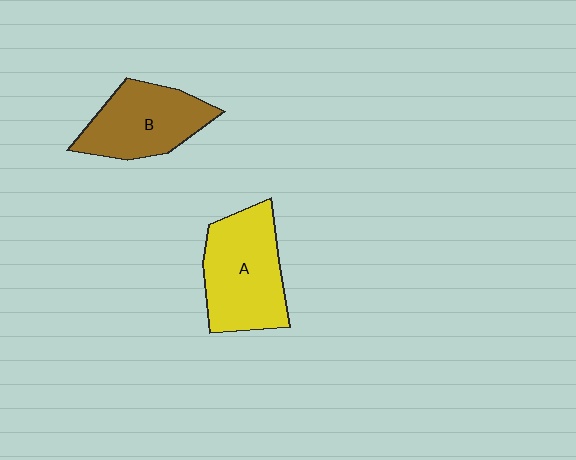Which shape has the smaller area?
Shape B (brown).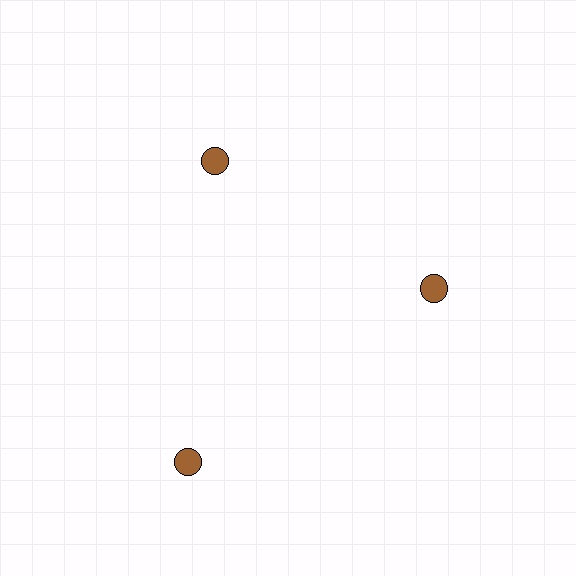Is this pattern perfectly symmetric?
No. The 3 brown circles are arranged in a ring, but one element near the 7 o'clock position is pushed outward from the center, breaking the 3-fold rotational symmetry.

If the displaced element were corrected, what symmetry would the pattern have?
It would have 3-fold rotational symmetry — the pattern would map onto itself every 120 degrees.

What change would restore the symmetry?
The symmetry would be restored by moving it inward, back onto the ring so that all 3 circles sit at equal angles and equal distance from the center.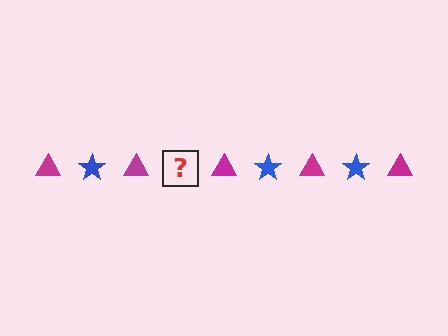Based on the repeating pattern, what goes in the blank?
The blank should be a blue star.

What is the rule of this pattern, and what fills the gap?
The rule is that the pattern alternates between magenta triangle and blue star. The gap should be filled with a blue star.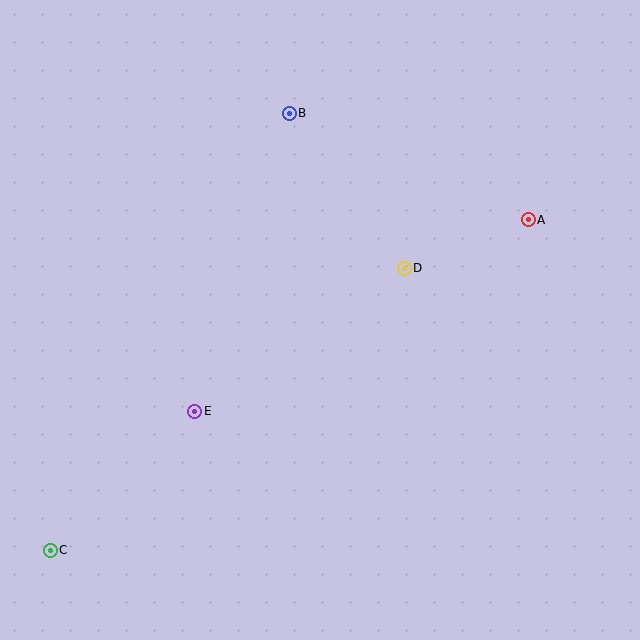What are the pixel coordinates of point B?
Point B is at (289, 113).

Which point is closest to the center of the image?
Point D at (404, 268) is closest to the center.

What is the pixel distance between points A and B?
The distance between A and B is 262 pixels.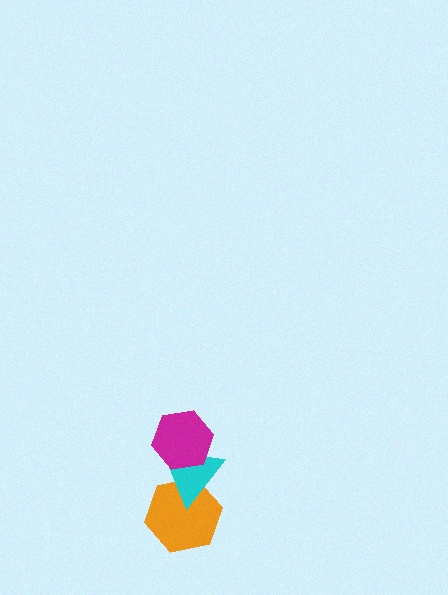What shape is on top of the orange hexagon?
The cyan triangle is on top of the orange hexagon.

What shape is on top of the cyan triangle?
The magenta hexagon is on top of the cyan triangle.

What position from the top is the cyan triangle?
The cyan triangle is 2nd from the top.